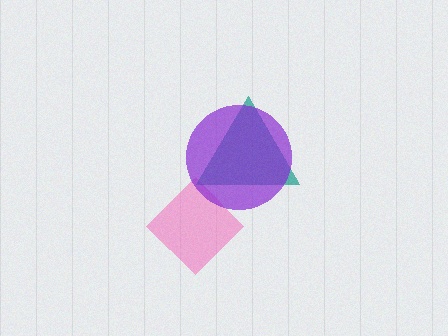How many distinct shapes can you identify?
There are 3 distinct shapes: a pink diamond, a teal triangle, a purple circle.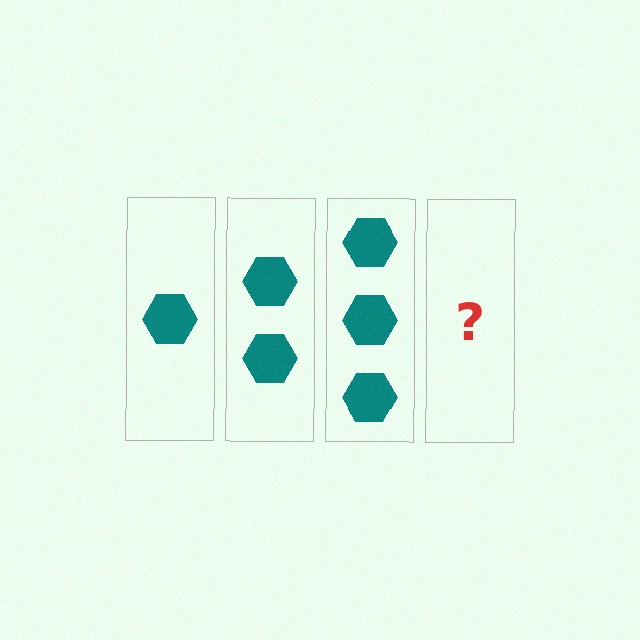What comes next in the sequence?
The next element should be 4 hexagons.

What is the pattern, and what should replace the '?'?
The pattern is that each step adds one more hexagon. The '?' should be 4 hexagons.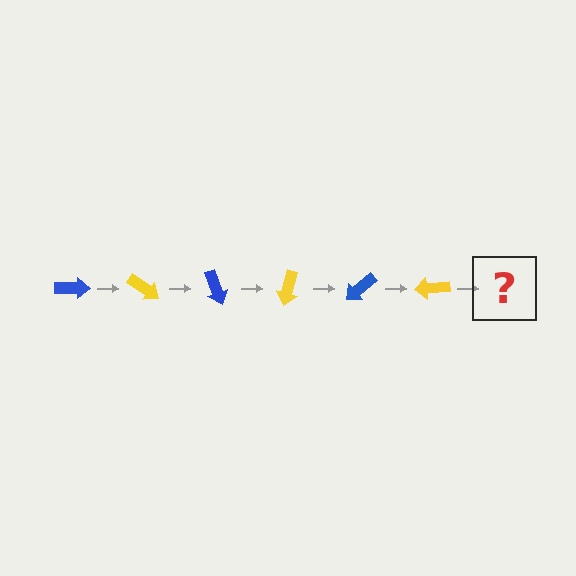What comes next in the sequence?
The next element should be a blue arrow, rotated 210 degrees from the start.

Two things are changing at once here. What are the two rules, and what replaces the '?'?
The two rules are that it rotates 35 degrees each step and the color cycles through blue and yellow. The '?' should be a blue arrow, rotated 210 degrees from the start.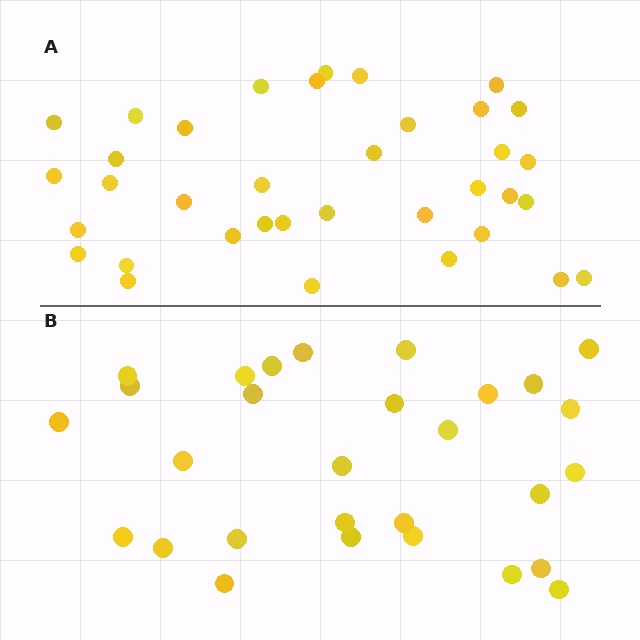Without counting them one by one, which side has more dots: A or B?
Region A (the top region) has more dots.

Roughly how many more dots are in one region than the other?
Region A has roughly 8 or so more dots than region B.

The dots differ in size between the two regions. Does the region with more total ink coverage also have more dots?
No. Region B has more total ink coverage because its dots are larger, but region A actually contains more individual dots. Total area can be misleading — the number of items is what matters here.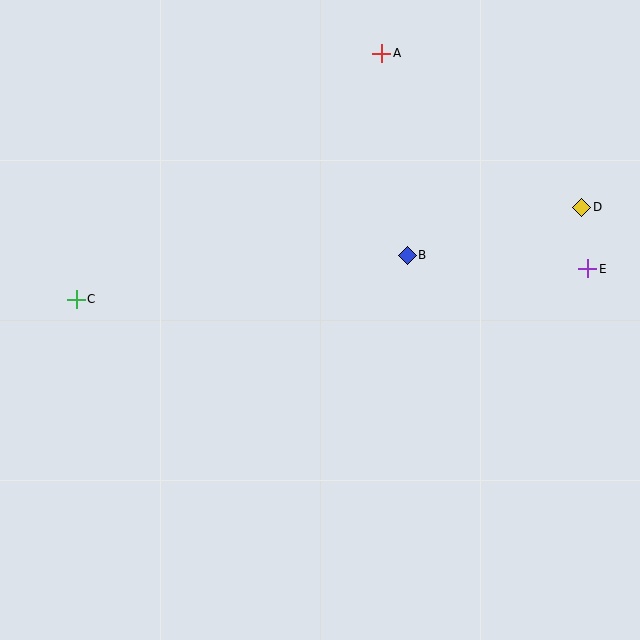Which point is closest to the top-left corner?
Point C is closest to the top-left corner.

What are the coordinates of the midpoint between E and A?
The midpoint between E and A is at (485, 161).